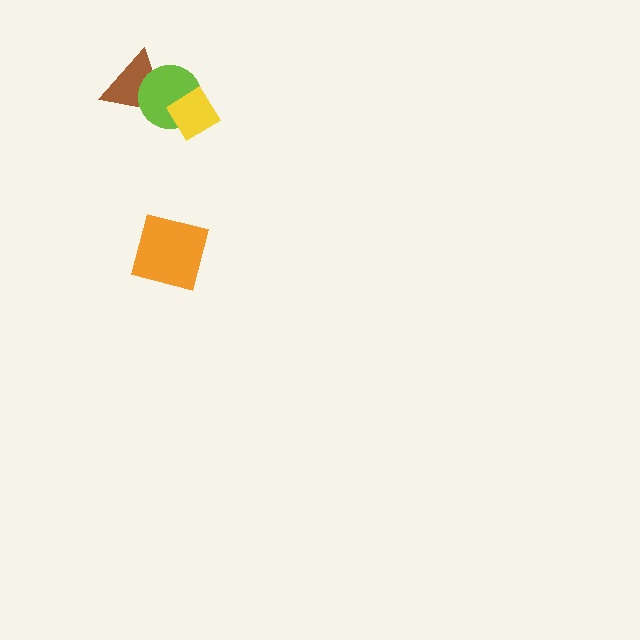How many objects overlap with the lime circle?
2 objects overlap with the lime circle.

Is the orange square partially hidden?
No, no other shape covers it.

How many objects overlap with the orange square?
0 objects overlap with the orange square.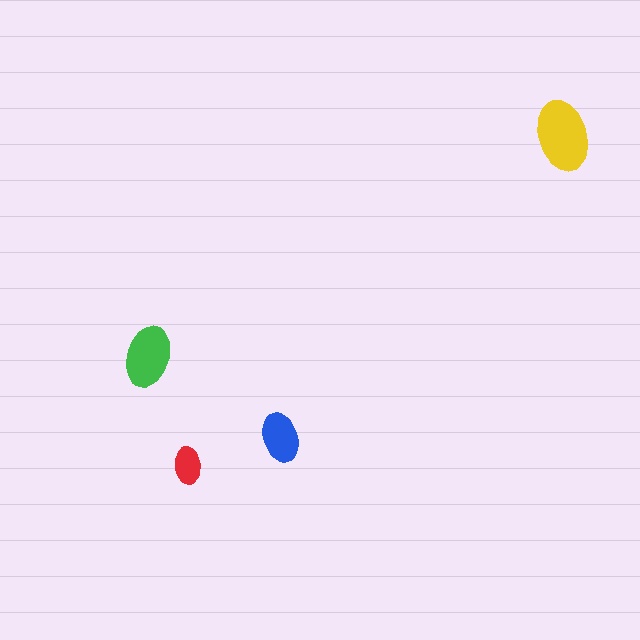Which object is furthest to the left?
The green ellipse is leftmost.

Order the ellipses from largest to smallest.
the yellow one, the green one, the blue one, the red one.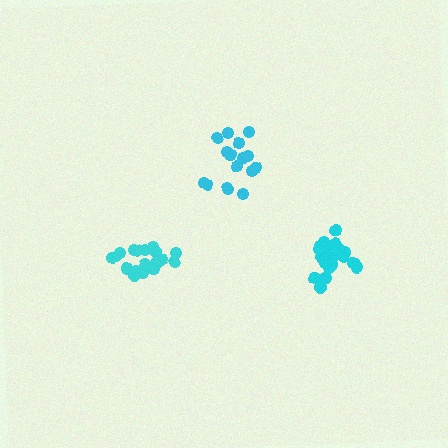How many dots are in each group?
Group 1: 19 dots, Group 2: 21 dots, Group 3: 15 dots (55 total).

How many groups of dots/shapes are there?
There are 3 groups.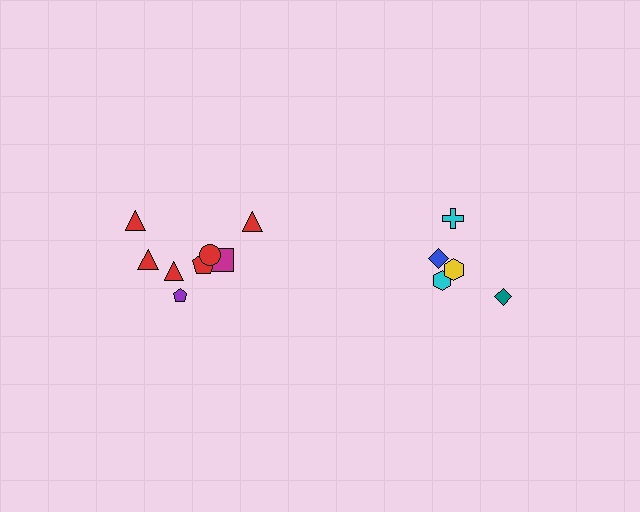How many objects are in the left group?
There are 8 objects.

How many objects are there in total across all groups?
There are 13 objects.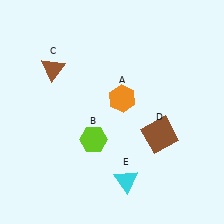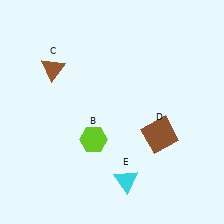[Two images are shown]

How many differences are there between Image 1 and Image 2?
There is 1 difference between the two images.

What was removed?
The orange hexagon (A) was removed in Image 2.